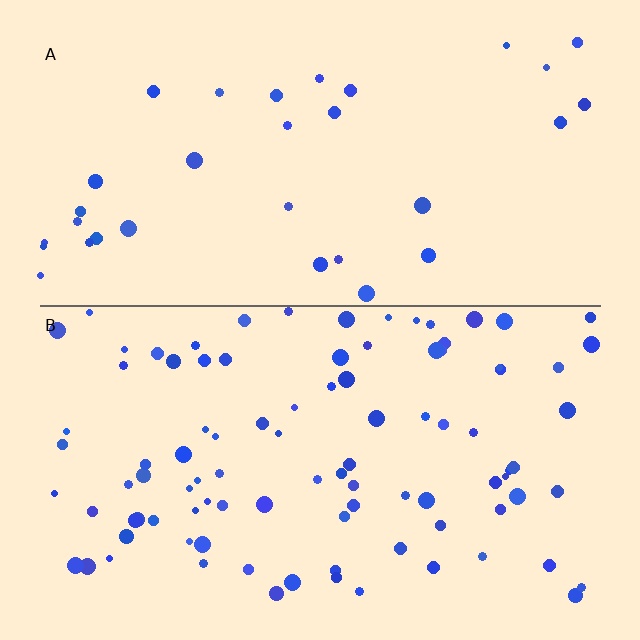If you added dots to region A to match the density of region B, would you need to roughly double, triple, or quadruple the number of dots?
Approximately triple.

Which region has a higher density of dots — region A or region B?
B (the bottom).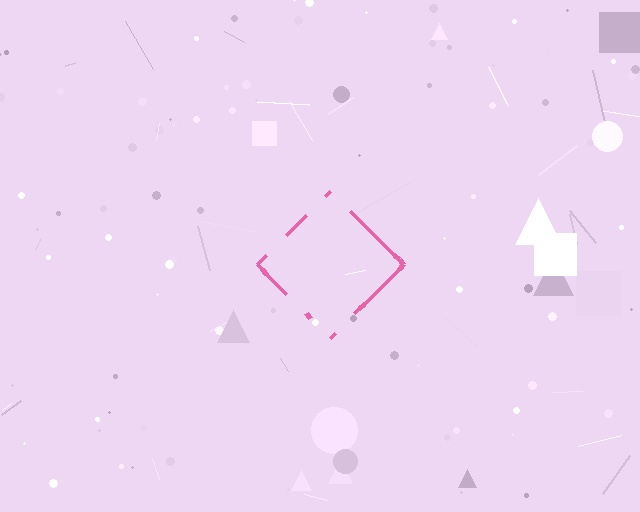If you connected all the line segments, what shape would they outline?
They would outline a diamond.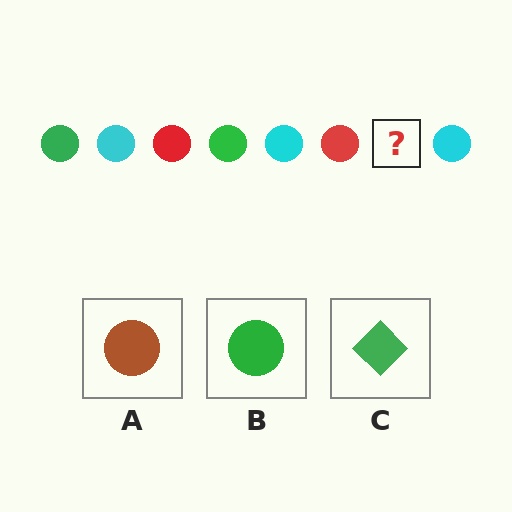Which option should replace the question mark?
Option B.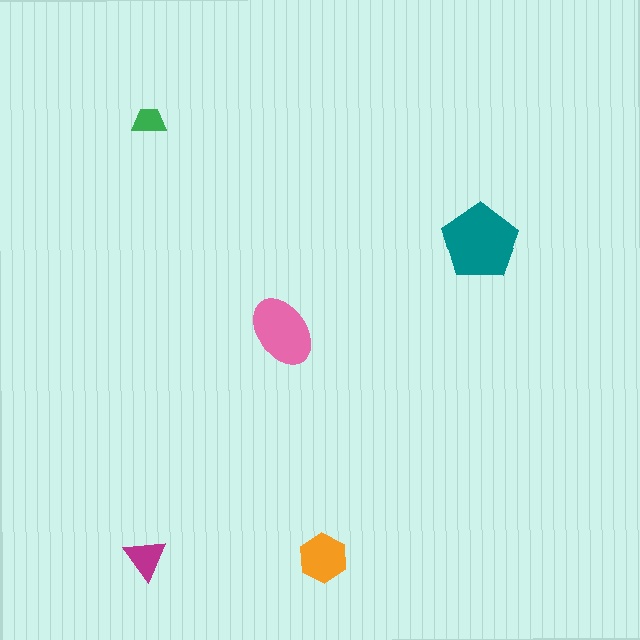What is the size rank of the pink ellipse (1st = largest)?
2nd.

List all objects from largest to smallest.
The teal pentagon, the pink ellipse, the orange hexagon, the magenta triangle, the green trapezoid.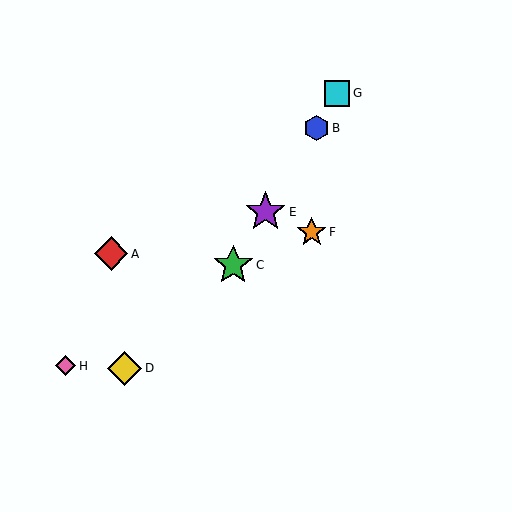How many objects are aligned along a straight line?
4 objects (B, C, E, G) are aligned along a straight line.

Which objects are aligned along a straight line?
Objects B, C, E, G are aligned along a straight line.